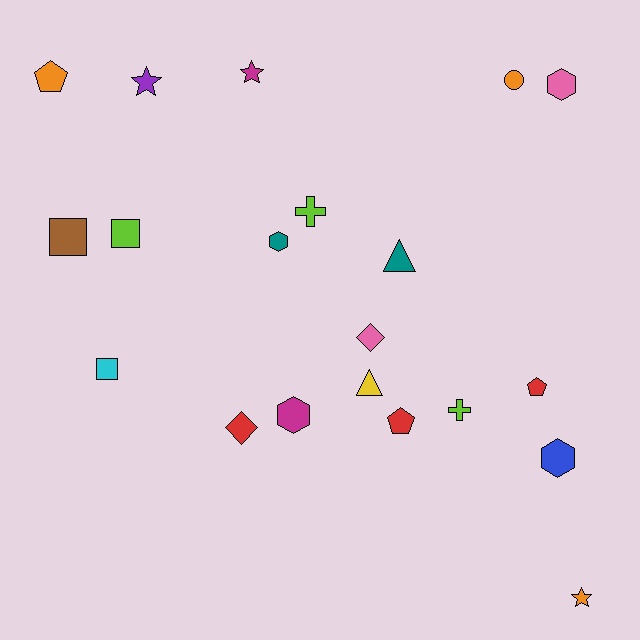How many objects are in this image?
There are 20 objects.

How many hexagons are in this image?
There are 4 hexagons.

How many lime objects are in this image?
There are 3 lime objects.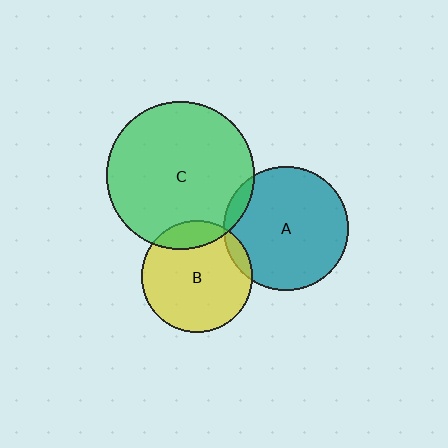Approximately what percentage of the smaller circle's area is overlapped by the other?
Approximately 15%.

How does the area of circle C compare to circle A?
Approximately 1.4 times.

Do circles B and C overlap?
Yes.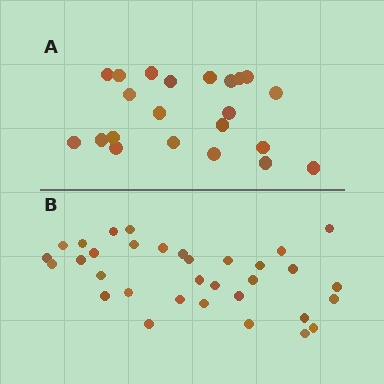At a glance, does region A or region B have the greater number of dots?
Region B (the bottom region) has more dots.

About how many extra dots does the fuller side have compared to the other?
Region B has roughly 12 or so more dots than region A.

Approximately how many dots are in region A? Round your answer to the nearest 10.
About 20 dots. (The exact count is 22, which rounds to 20.)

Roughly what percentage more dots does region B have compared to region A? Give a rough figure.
About 50% more.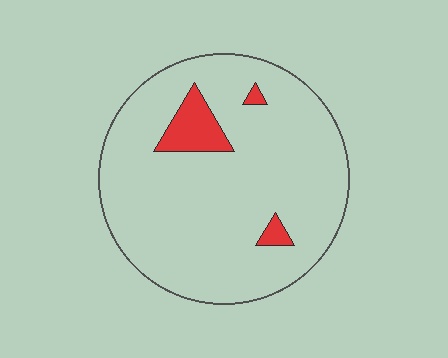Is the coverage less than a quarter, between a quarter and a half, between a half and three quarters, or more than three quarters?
Less than a quarter.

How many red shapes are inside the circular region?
3.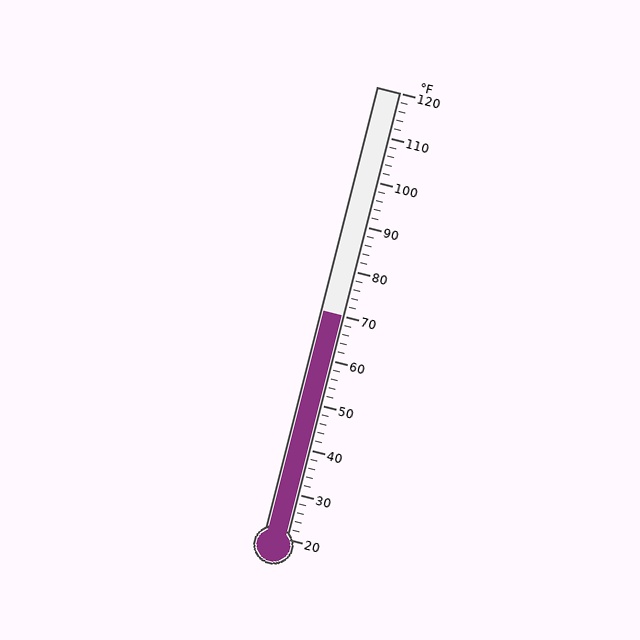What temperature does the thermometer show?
The thermometer shows approximately 70°F.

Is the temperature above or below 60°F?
The temperature is above 60°F.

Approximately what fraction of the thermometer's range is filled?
The thermometer is filled to approximately 50% of its range.